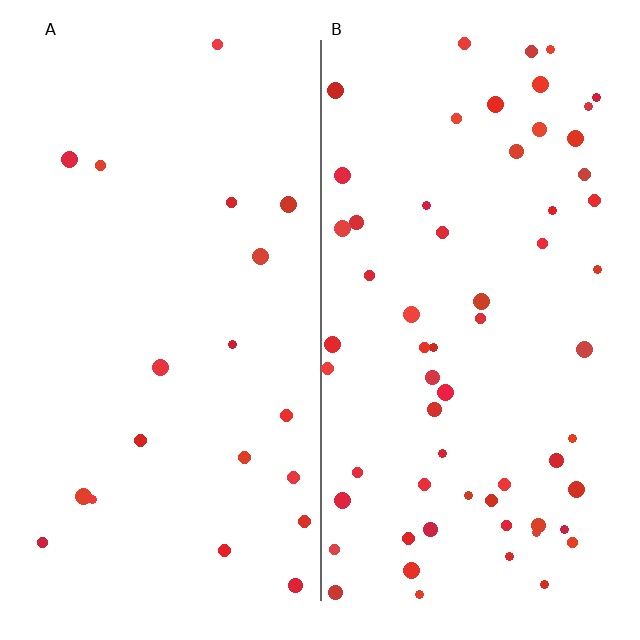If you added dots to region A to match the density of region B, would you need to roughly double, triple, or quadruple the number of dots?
Approximately triple.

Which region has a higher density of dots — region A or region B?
B (the right).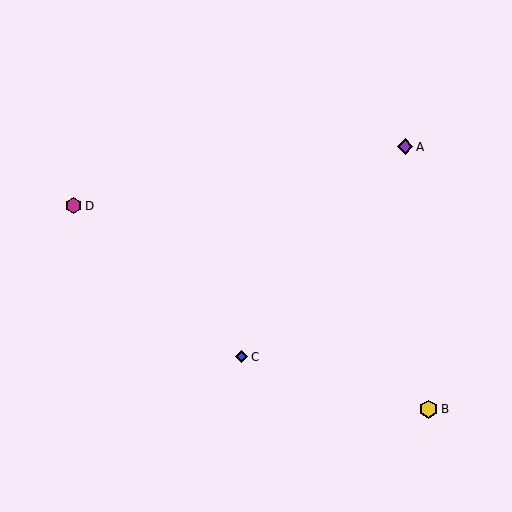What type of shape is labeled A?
Shape A is a purple diamond.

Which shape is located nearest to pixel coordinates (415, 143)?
The purple diamond (labeled A) at (405, 147) is nearest to that location.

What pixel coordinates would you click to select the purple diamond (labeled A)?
Click at (405, 147) to select the purple diamond A.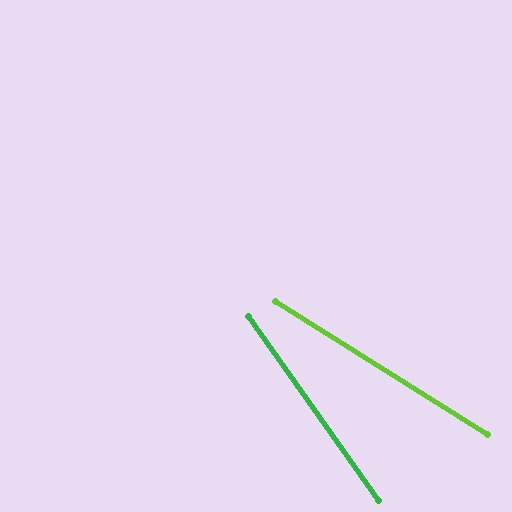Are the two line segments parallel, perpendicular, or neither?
Neither parallel nor perpendicular — they differ by about 23°.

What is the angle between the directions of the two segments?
Approximately 23 degrees.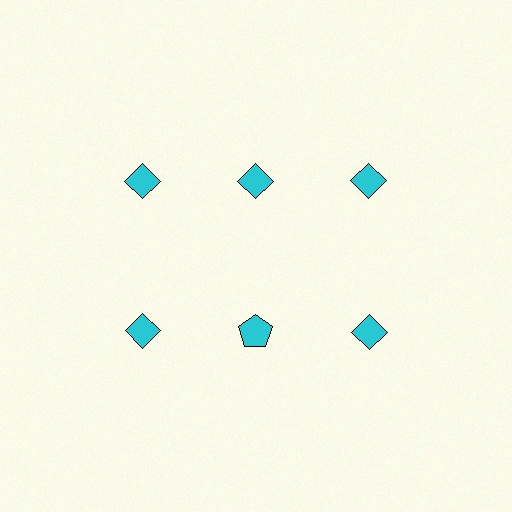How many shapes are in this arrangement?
There are 6 shapes arranged in a grid pattern.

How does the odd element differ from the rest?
It has a different shape: pentagon instead of diamond.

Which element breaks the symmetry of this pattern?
The cyan pentagon in the second row, second from left column breaks the symmetry. All other shapes are cyan diamonds.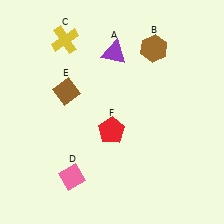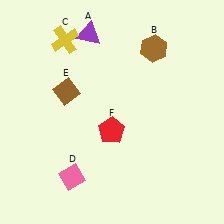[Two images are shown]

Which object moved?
The purple triangle (A) moved left.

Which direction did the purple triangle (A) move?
The purple triangle (A) moved left.